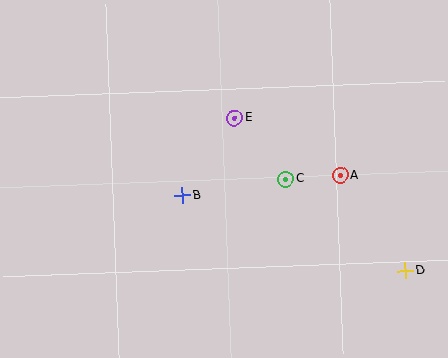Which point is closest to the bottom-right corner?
Point D is closest to the bottom-right corner.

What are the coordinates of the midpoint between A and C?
The midpoint between A and C is at (313, 177).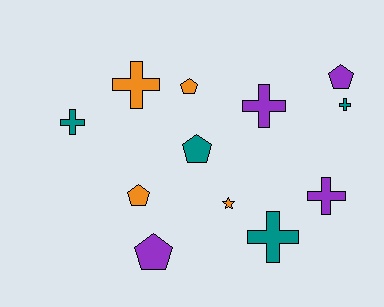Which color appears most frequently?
Teal, with 4 objects.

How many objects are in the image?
There are 12 objects.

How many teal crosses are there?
There are 3 teal crosses.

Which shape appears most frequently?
Cross, with 6 objects.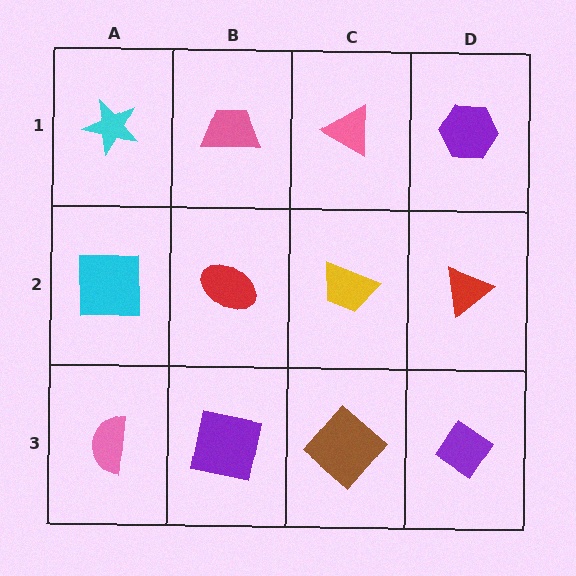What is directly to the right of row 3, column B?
A brown diamond.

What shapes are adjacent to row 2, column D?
A purple hexagon (row 1, column D), a purple diamond (row 3, column D), a yellow trapezoid (row 2, column C).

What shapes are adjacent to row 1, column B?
A red ellipse (row 2, column B), a cyan star (row 1, column A), a pink triangle (row 1, column C).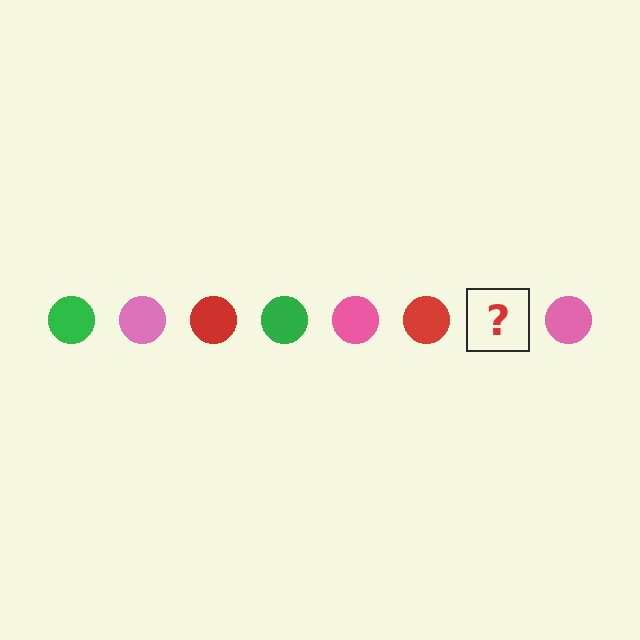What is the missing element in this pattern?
The missing element is a green circle.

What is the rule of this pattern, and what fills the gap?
The rule is that the pattern cycles through green, pink, red circles. The gap should be filled with a green circle.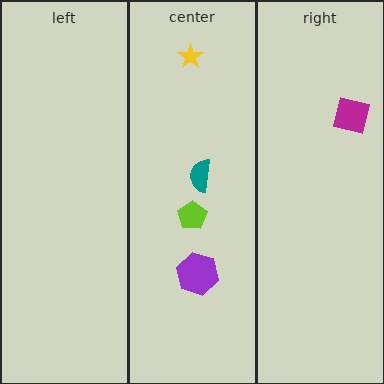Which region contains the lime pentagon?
The center region.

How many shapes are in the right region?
1.